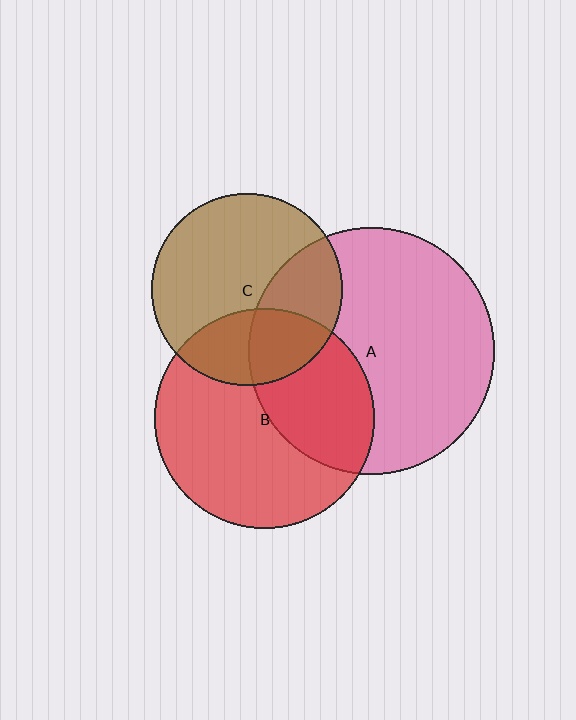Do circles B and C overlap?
Yes.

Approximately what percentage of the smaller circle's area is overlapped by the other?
Approximately 30%.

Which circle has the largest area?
Circle A (pink).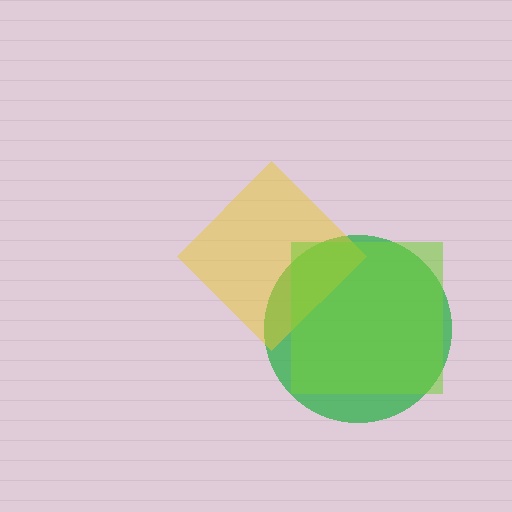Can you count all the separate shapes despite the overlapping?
Yes, there are 3 separate shapes.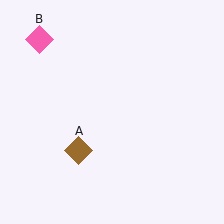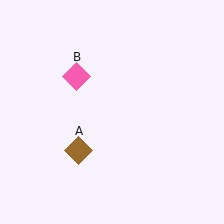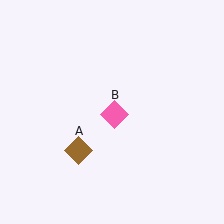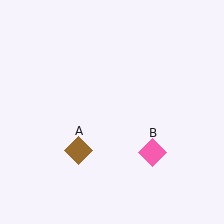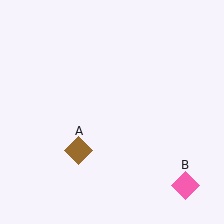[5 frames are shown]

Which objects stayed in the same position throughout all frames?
Brown diamond (object A) remained stationary.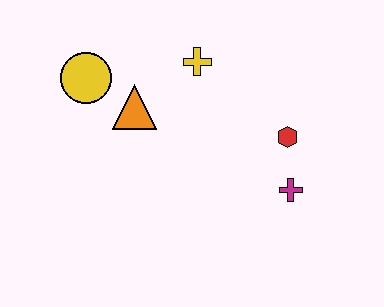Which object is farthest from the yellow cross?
The magenta cross is farthest from the yellow cross.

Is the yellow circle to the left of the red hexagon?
Yes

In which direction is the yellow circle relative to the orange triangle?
The yellow circle is to the left of the orange triangle.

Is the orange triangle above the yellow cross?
No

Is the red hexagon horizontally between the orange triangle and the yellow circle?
No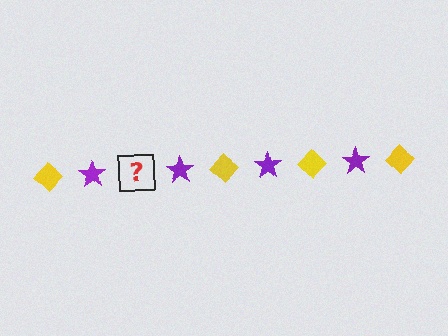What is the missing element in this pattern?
The missing element is a yellow diamond.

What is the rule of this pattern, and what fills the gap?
The rule is that the pattern alternates between yellow diamond and purple star. The gap should be filled with a yellow diamond.